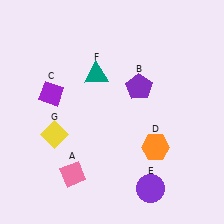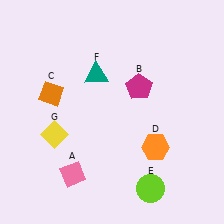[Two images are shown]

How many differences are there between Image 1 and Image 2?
There are 3 differences between the two images.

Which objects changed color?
B changed from purple to magenta. C changed from purple to orange. E changed from purple to lime.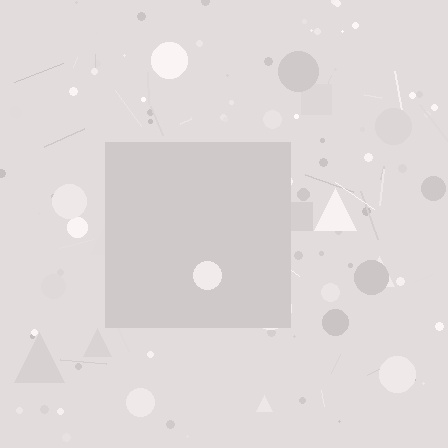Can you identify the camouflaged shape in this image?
The camouflaged shape is a square.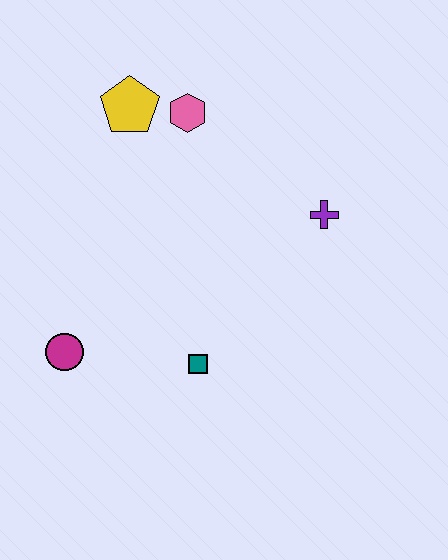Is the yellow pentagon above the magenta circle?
Yes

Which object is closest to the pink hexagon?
The yellow pentagon is closest to the pink hexagon.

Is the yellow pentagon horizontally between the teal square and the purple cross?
No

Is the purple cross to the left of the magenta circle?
No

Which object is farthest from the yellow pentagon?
The teal square is farthest from the yellow pentagon.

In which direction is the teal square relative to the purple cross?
The teal square is below the purple cross.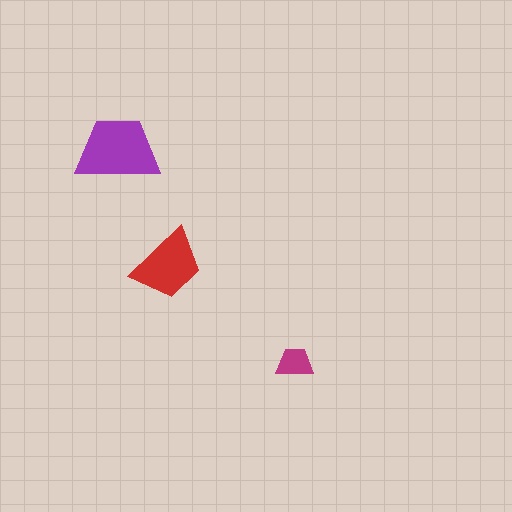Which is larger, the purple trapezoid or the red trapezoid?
The purple one.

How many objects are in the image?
There are 3 objects in the image.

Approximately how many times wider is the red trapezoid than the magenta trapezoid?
About 2 times wider.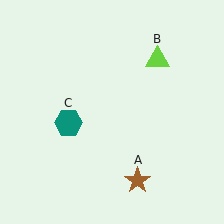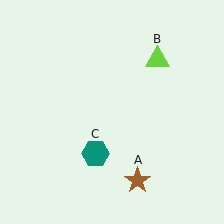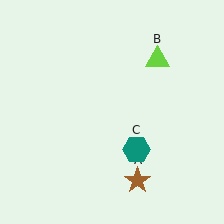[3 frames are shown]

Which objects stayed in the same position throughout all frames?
Brown star (object A) and lime triangle (object B) remained stationary.